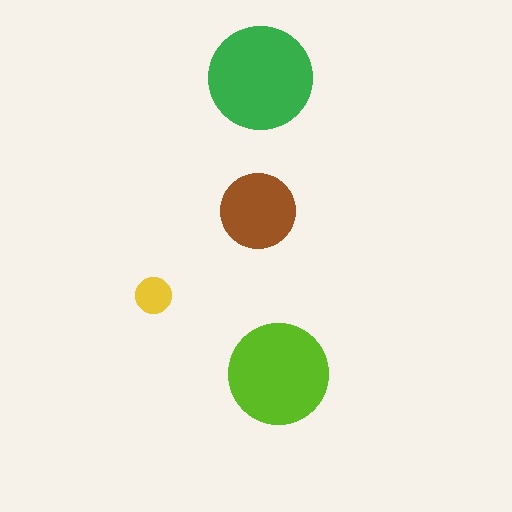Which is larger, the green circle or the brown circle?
The green one.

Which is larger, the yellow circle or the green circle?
The green one.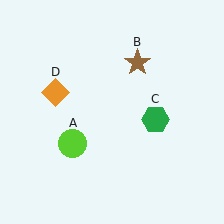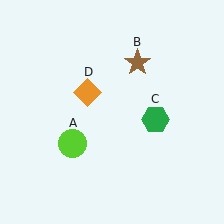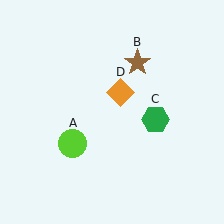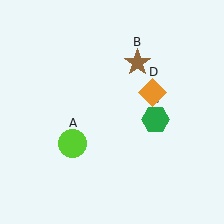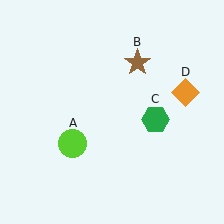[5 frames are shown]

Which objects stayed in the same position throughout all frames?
Lime circle (object A) and brown star (object B) and green hexagon (object C) remained stationary.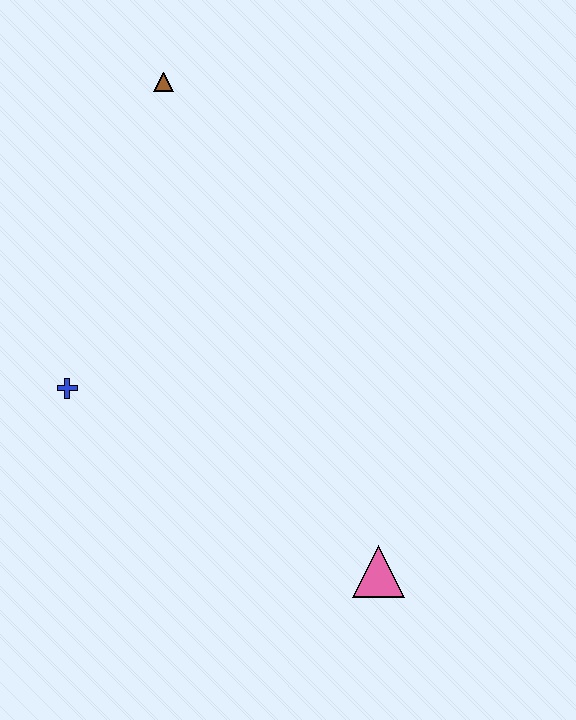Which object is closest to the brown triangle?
The blue cross is closest to the brown triangle.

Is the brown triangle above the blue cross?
Yes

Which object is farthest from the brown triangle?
The pink triangle is farthest from the brown triangle.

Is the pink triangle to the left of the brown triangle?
No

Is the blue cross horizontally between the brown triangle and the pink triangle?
No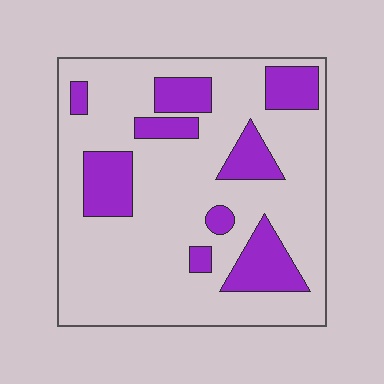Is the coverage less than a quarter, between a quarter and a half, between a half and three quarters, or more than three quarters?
Less than a quarter.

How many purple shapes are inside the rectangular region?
9.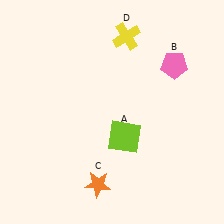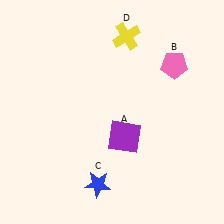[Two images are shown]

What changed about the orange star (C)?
In Image 1, C is orange. In Image 2, it changed to blue.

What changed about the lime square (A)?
In Image 1, A is lime. In Image 2, it changed to purple.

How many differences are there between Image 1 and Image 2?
There are 2 differences between the two images.